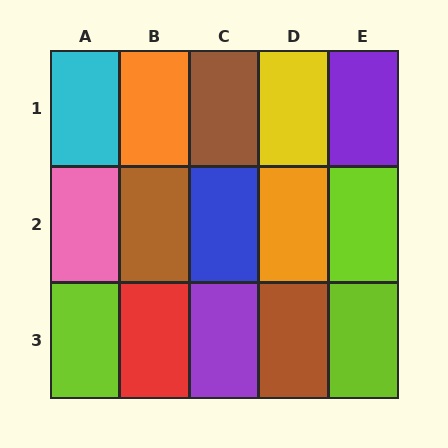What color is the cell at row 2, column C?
Blue.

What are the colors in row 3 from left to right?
Lime, red, purple, brown, lime.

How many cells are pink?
1 cell is pink.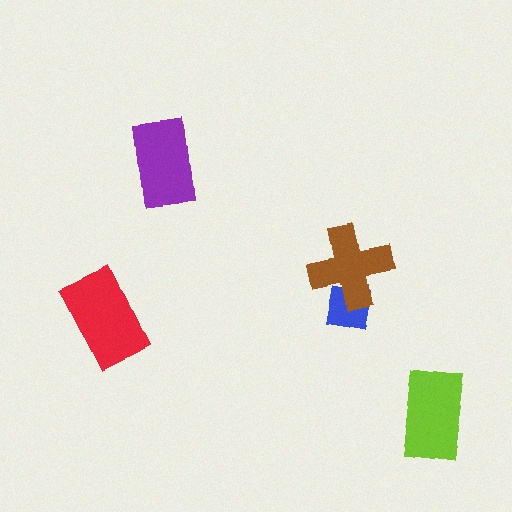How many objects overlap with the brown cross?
1 object overlaps with the brown cross.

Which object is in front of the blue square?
The brown cross is in front of the blue square.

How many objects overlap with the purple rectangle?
0 objects overlap with the purple rectangle.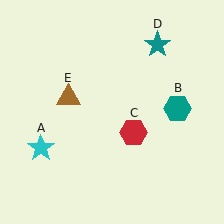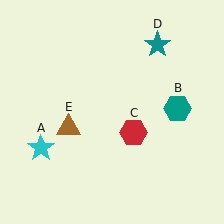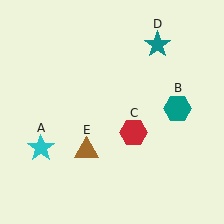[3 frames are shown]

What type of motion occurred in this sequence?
The brown triangle (object E) rotated counterclockwise around the center of the scene.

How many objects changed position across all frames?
1 object changed position: brown triangle (object E).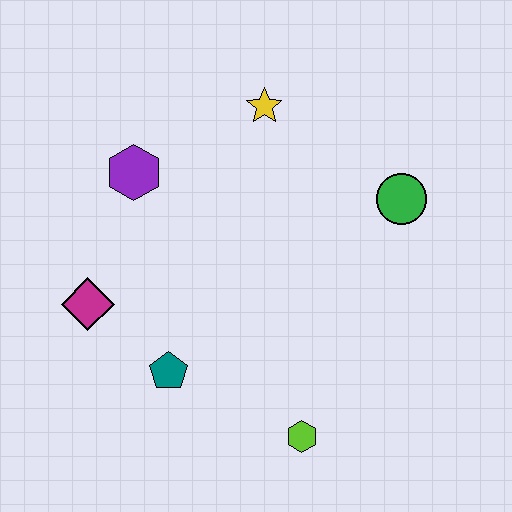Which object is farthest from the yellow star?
The lime hexagon is farthest from the yellow star.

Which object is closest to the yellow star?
The purple hexagon is closest to the yellow star.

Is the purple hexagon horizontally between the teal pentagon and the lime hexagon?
No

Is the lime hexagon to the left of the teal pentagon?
No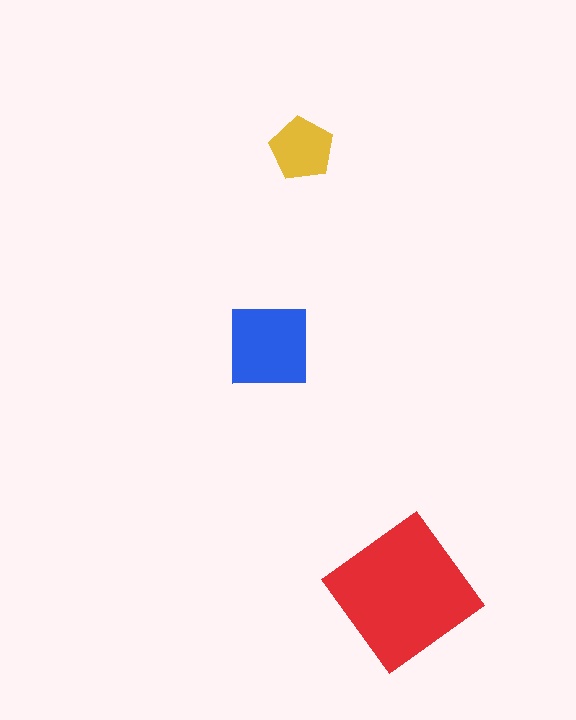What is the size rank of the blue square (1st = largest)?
2nd.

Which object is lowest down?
The red diamond is bottommost.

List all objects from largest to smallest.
The red diamond, the blue square, the yellow pentagon.